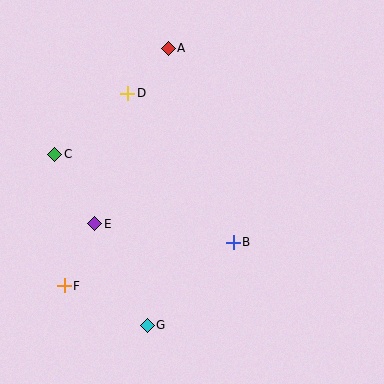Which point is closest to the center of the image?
Point B at (233, 242) is closest to the center.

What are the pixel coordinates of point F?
Point F is at (64, 286).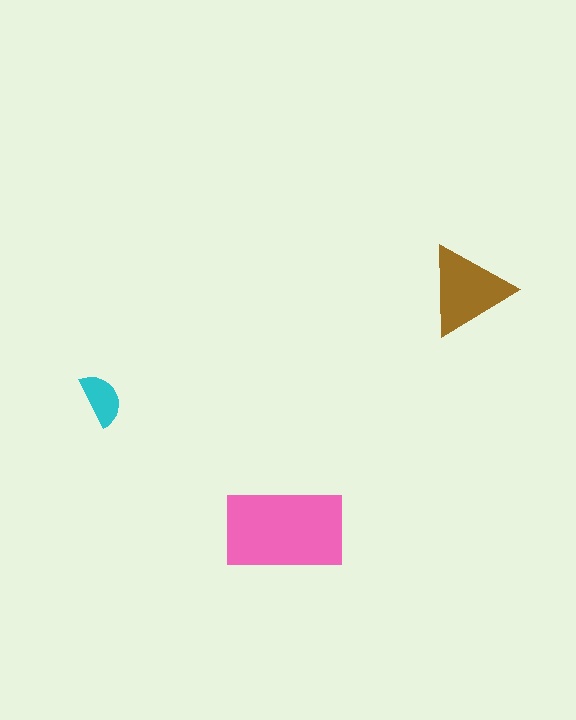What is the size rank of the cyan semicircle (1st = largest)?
3rd.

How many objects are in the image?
There are 3 objects in the image.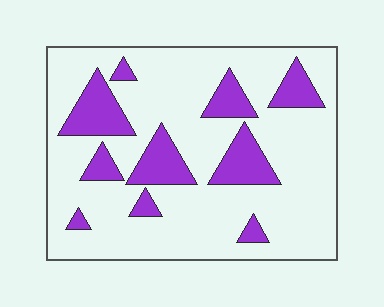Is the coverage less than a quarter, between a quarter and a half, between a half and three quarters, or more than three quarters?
Less than a quarter.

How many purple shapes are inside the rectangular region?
10.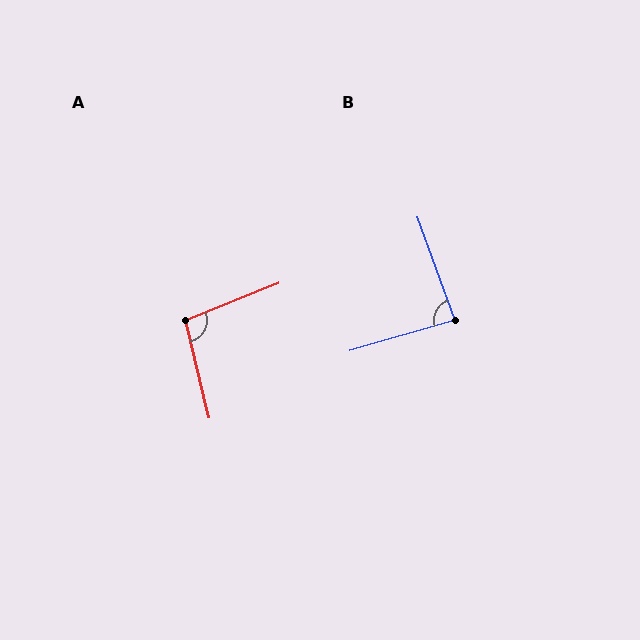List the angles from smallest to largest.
B (86°), A (98°).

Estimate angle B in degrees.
Approximately 86 degrees.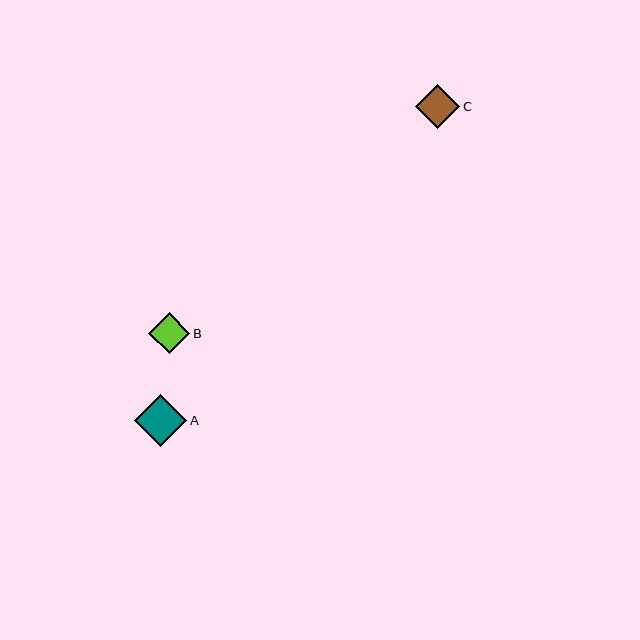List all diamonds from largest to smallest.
From largest to smallest: A, C, B.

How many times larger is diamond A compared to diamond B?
Diamond A is approximately 1.3 times the size of diamond B.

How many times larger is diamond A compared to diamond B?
Diamond A is approximately 1.3 times the size of diamond B.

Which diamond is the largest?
Diamond A is the largest with a size of approximately 52 pixels.